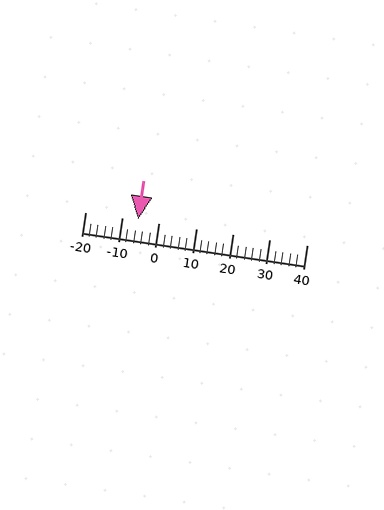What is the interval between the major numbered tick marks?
The major tick marks are spaced 10 units apart.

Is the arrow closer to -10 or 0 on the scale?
The arrow is closer to -10.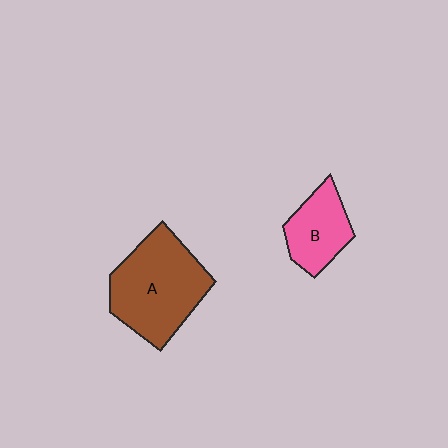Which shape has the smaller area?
Shape B (pink).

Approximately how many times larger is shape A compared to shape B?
Approximately 1.9 times.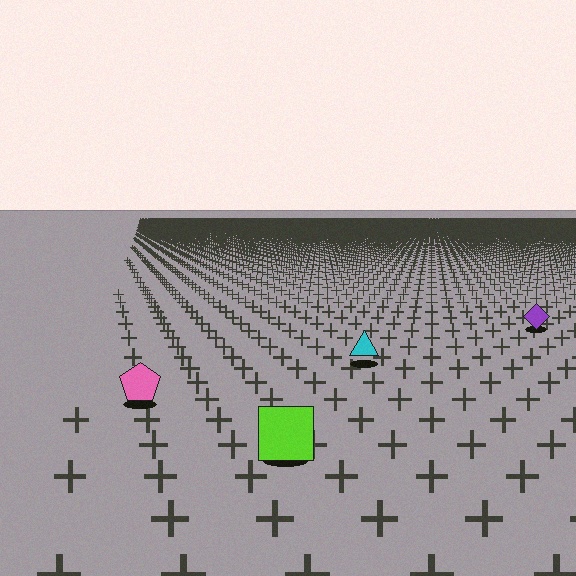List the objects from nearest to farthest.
From nearest to farthest: the lime square, the pink pentagon, the cyan triangle, the purple diamond.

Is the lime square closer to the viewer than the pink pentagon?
Yes. The lime square is closer — you can tell from the texture gradient: the ground texture is coarser near it.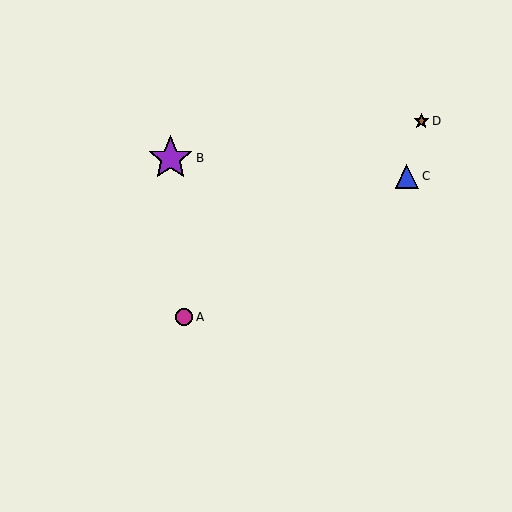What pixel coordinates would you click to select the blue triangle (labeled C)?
Click at (407, 176) to select the blue triangle C.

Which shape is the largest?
The purple star (labeled B) is the largest.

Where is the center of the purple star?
The center of the purple star is at (170, 158).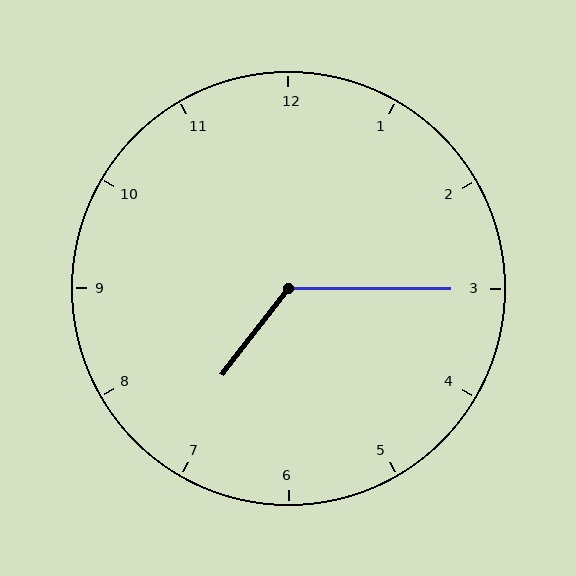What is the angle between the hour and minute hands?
Approximately 128 degrees.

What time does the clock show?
7:15.